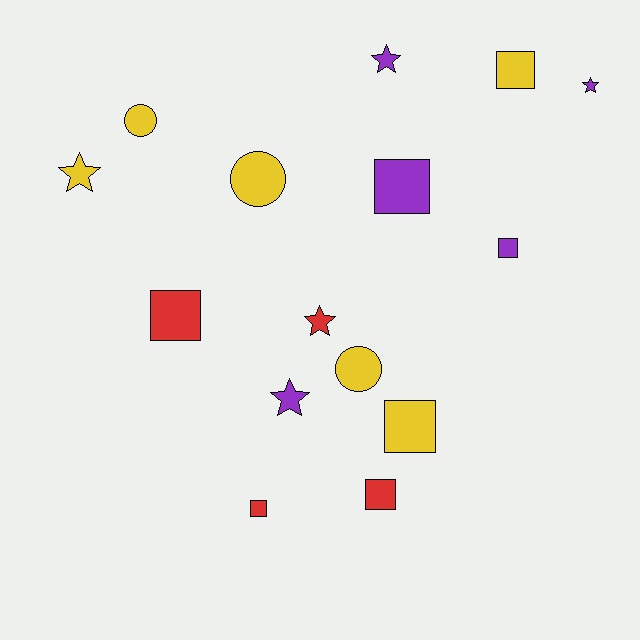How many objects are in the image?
There are 15 objects.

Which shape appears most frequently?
Square, with 7 objects.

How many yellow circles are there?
There are 3 yellow circles.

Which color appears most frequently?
Yellow, with 6 objects.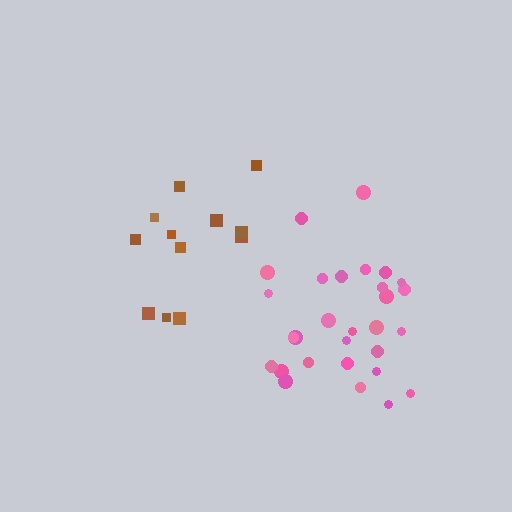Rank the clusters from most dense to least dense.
pink, brown.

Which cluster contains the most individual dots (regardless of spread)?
Pink (29).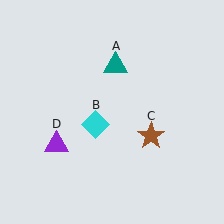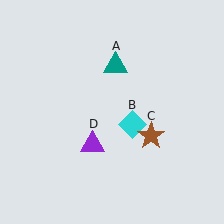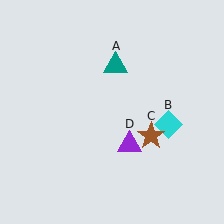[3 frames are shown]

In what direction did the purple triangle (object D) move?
The purple triangle (object D) moved right.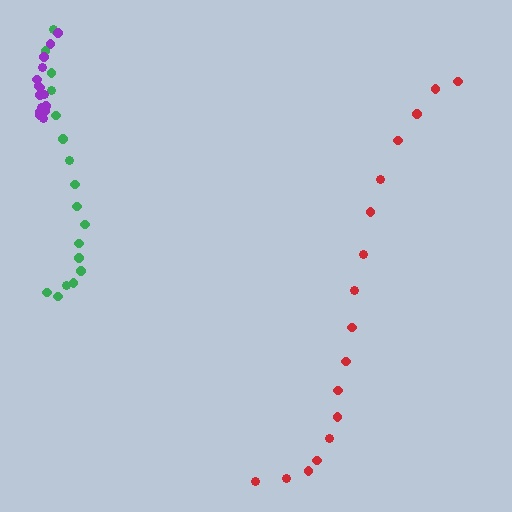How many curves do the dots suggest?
There are 3 distinct paths.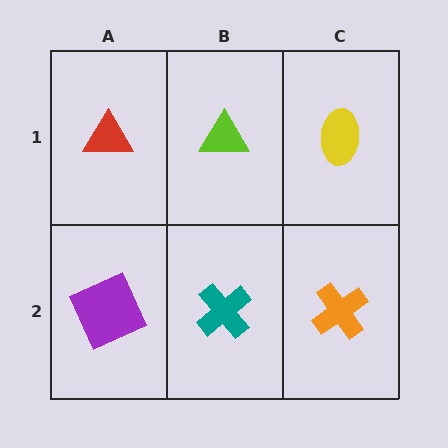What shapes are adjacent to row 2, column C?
A yellow ellipse (row 1, column C), a teal cross (row 2, column B).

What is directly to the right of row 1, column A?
A lime triangle.